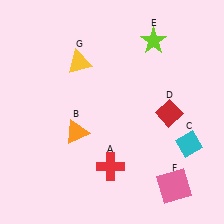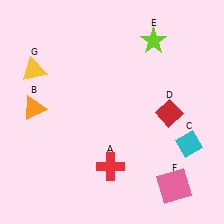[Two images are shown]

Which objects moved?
The objects that moved are: the orange triangle (B), the yellow triangle (G).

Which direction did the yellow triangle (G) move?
The yellow triangle (G) moved left.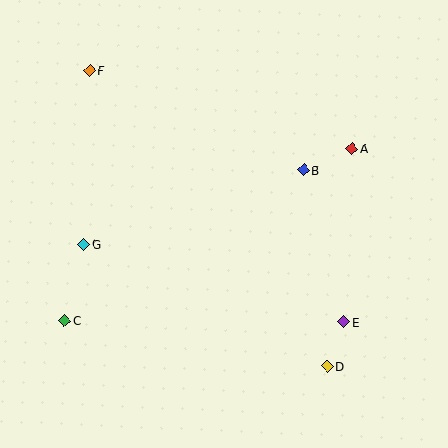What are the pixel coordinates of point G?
Point G is at (84, 244).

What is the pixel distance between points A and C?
The distance between A and C is 335 pixels.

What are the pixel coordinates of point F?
Point F is at (90, 70).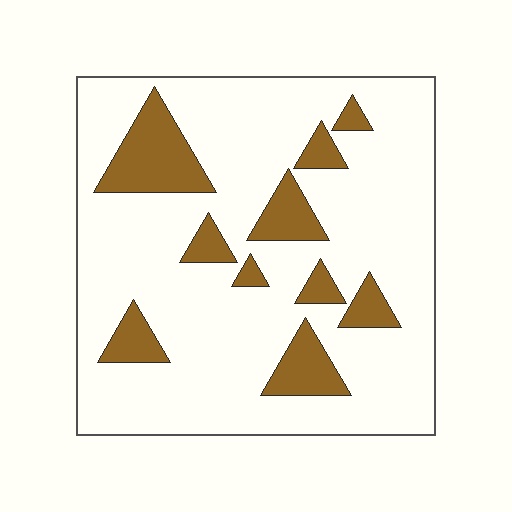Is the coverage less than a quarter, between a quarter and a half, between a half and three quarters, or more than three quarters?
Less than a quarter.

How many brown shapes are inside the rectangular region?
10.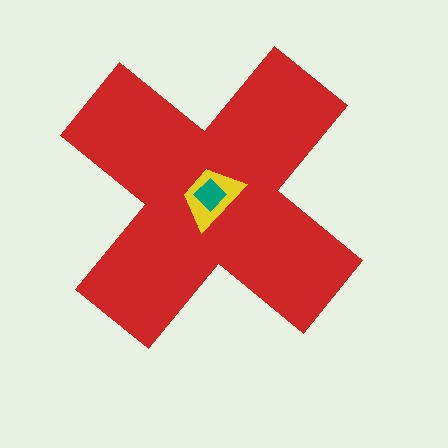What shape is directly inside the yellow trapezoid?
The teal diamond.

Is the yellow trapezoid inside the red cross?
Yes.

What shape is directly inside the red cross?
The yellow trapezoid.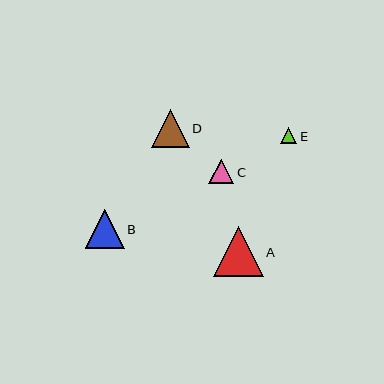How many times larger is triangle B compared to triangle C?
Triangle B is approximately 1.6 times the size of triangle C.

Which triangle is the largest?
Triangle A is the largest with a size of approximately 50 pixels.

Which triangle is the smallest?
Triangle E is the smallest with a size of approximately 16 pixels.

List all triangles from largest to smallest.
From largest to smallest: A, B, D, C, E.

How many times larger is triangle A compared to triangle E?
Triangle A is approximately 3.1 times the size of triangle E.